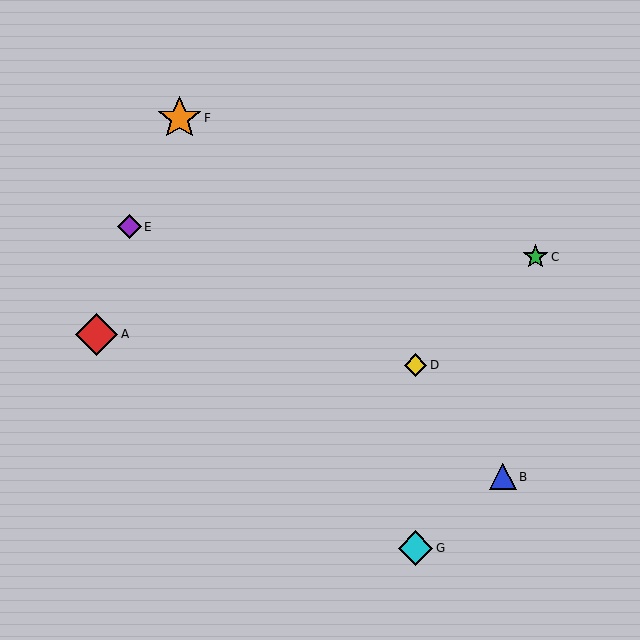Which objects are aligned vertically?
Objects D, G are aligned vertically.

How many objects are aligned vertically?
2 objects (D, G) are aligned vertically.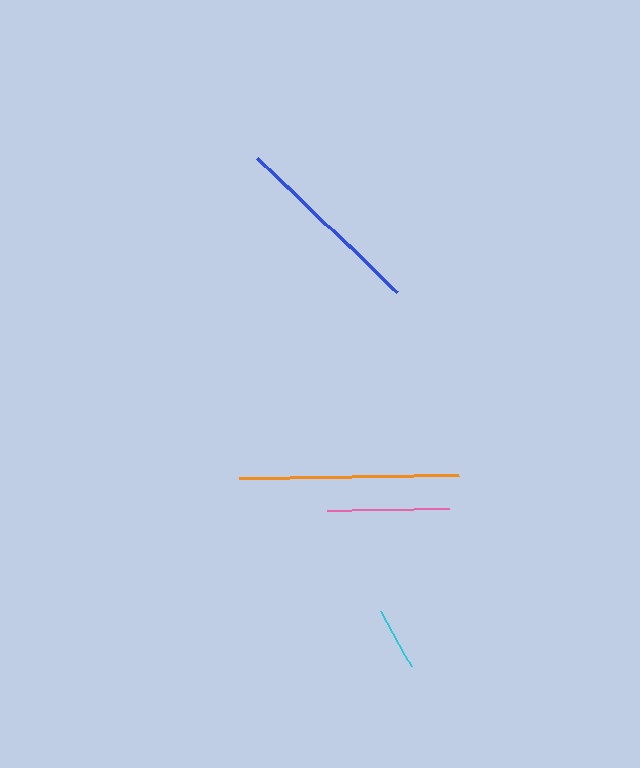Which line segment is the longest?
The orange line is the longest at approximately 220 pixels.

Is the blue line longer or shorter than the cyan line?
The blue line is longer than the cyan line.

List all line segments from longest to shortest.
From longest to shortest: orange, blue, pink, cyan.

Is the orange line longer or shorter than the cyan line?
The orange line is longer than the cyan line.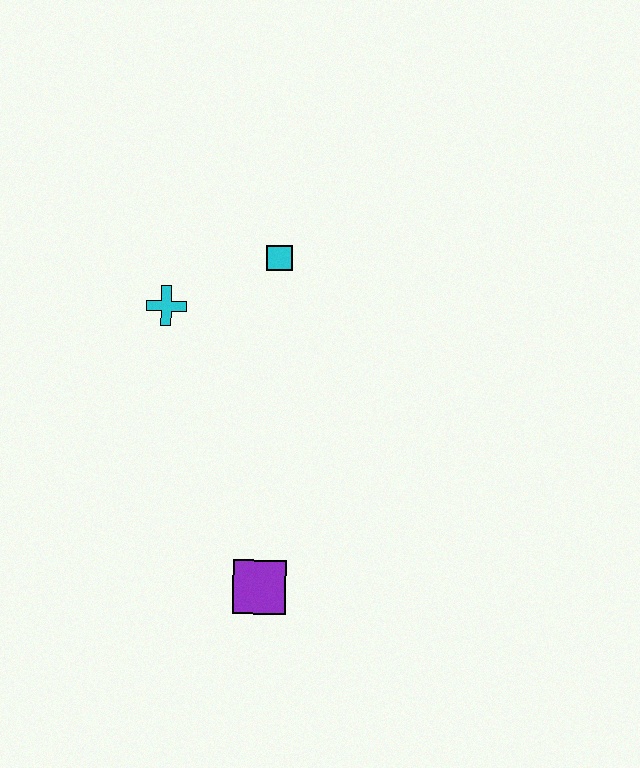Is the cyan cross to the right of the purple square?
No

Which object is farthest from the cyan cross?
The purple square is farthest from the cyan cross.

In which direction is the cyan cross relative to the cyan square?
The cyan cross is to the left of the cyan square.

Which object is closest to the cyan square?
The cyan cross is closest to the cyan square.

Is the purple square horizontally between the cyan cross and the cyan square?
Yes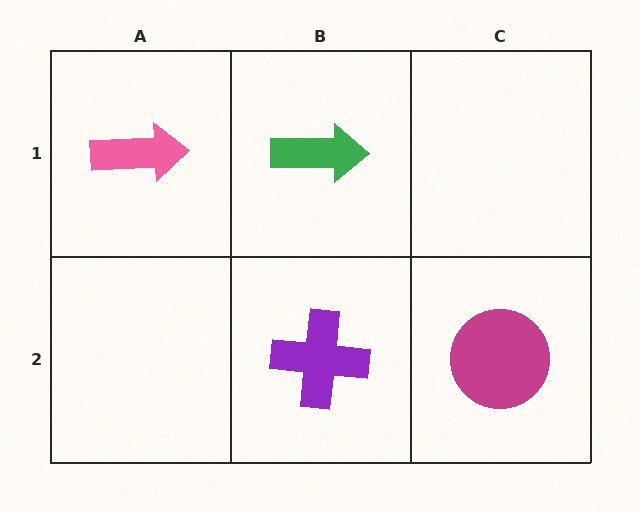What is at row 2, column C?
A magenta circle.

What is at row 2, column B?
A purple cross.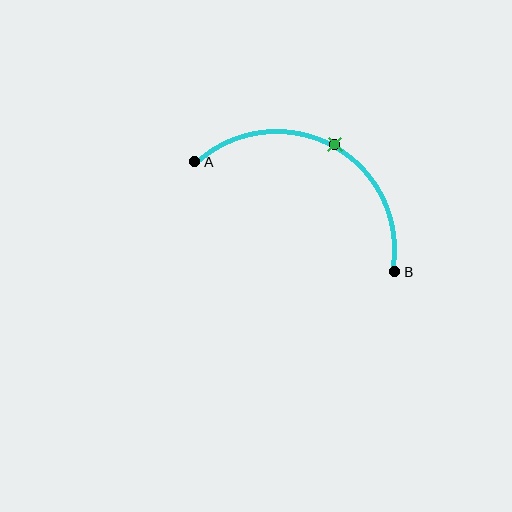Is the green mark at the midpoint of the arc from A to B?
Yes. The green mark lies on the arc at equal arc-length from both A and B — it is the arc midpoint.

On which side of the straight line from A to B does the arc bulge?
The arc bulges above the straight line connecting A and B.